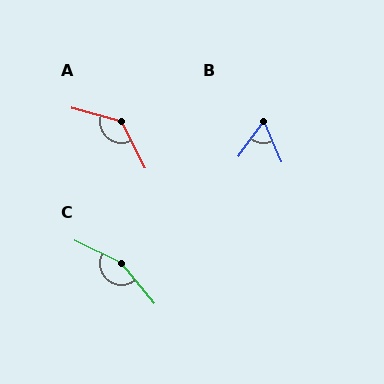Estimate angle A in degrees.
Approximately 131 degrees.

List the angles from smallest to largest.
B (58°), A (131°), C (155°).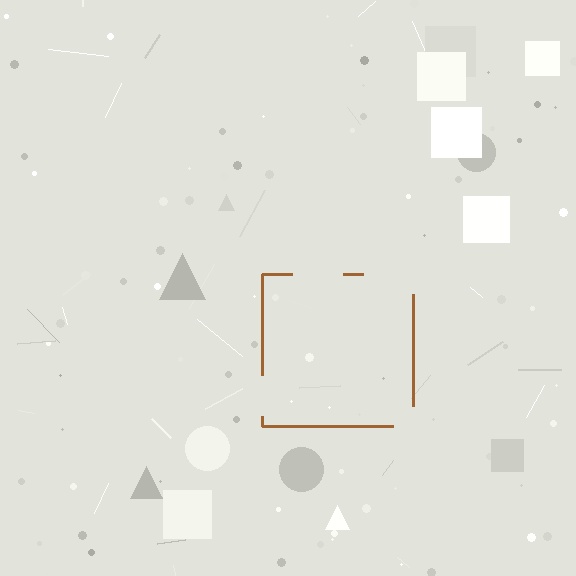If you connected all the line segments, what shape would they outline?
They would outline a square.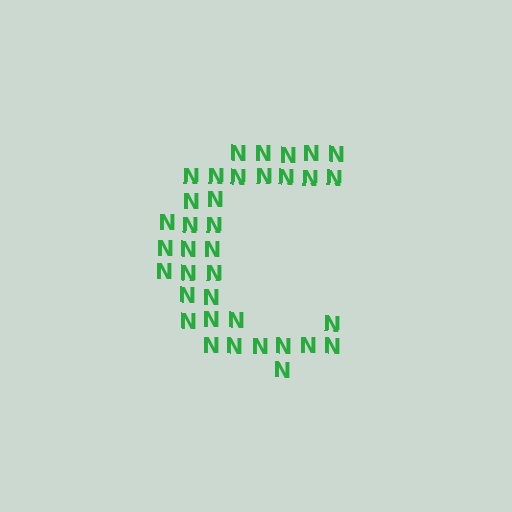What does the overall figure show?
The overall figure shows the letter C.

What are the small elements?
The small elements are letter N's.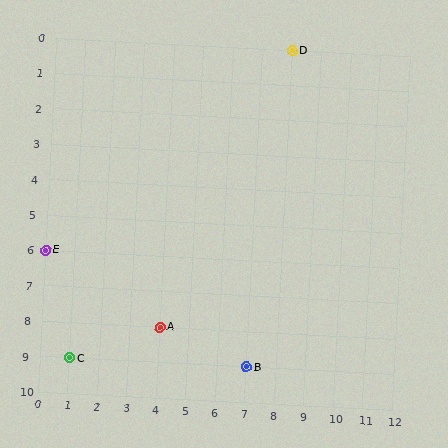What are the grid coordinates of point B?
Point B is at grid coordinates (7, 9).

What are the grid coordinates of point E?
Point E is at grid coordinates (0, 6).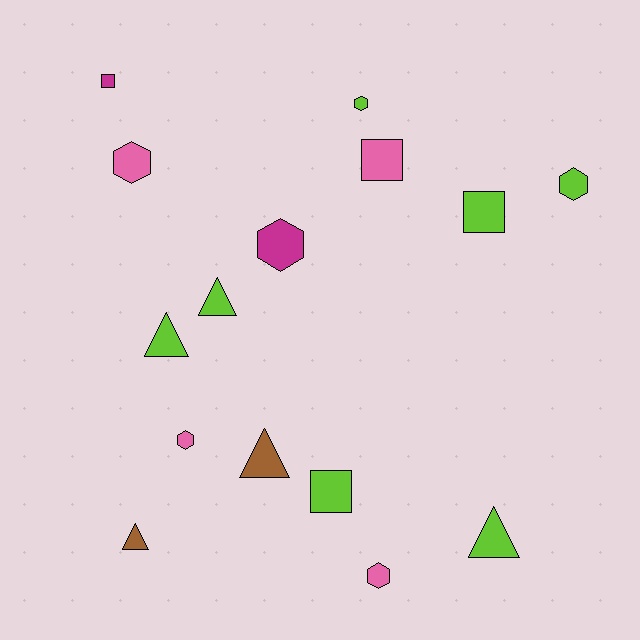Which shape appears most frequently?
Hexagon, with 6 objects.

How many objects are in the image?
There are 15 objects.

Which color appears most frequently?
Lime, with 7 objects.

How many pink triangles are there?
There are no pink triangles.